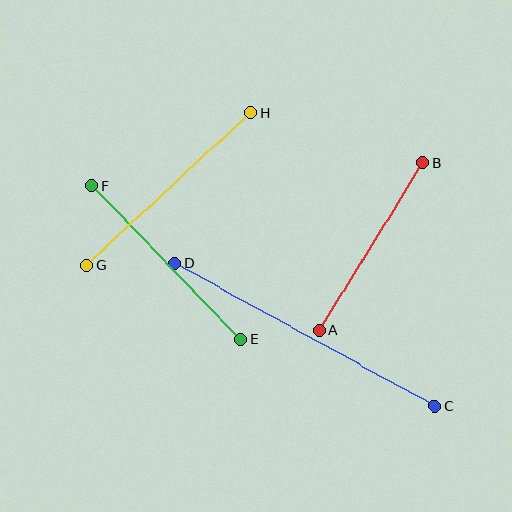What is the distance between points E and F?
The distance is approximately 214 pixels.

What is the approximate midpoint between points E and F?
The midpoint is at approximately (166, 262) pixels.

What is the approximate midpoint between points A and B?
The midpoint is at approximately (371, 246) pixels.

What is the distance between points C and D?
The distance is approximately 297 pixels.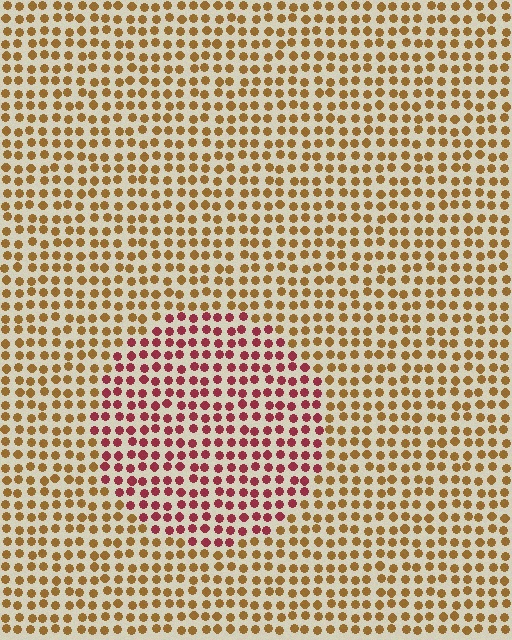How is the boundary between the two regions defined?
The boundary is defined purely by a slight shift in hue (about 48 degrees). Spacing, size, and orientation are identical on both sides.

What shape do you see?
I see a circle.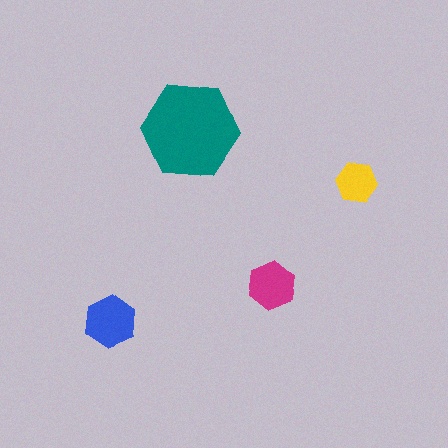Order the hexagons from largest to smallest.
the teal one, the blue one, the magenta one, the yellow one.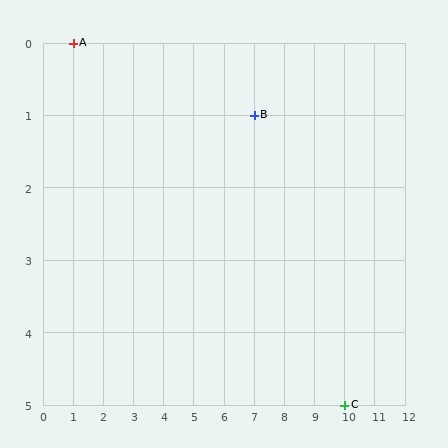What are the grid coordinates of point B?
Point B is at grid coordinates (7, 1).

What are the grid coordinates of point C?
Point C is at grid coordinates (10, 5).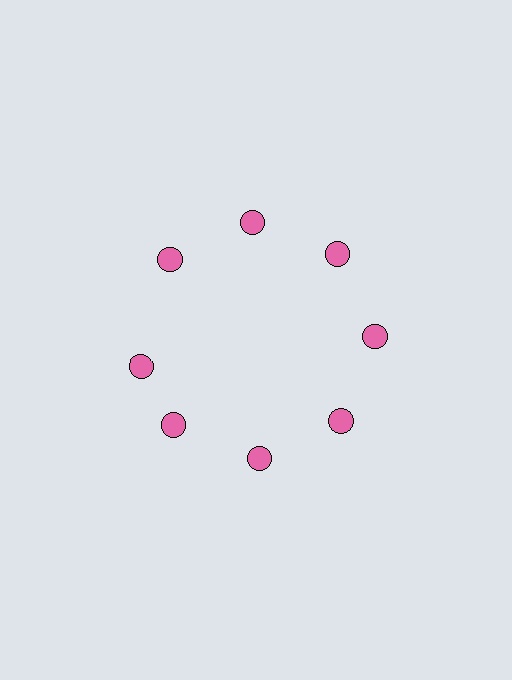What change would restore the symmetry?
The symmetry would be restored by rotating it back into even spacing with its neighbors so that all 8 circles sit at equal angles and equal distance from the center.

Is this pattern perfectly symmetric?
No. The 8 pink circles are arranged in a ring, but one element near the 9 o'clock position is rotated out of alignment along the ring, breaking the 8-fold rotational symmetry.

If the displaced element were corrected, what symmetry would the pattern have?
It would have 8-fold rotational symmetry — the pattern would map onto itself every 45 degrees.